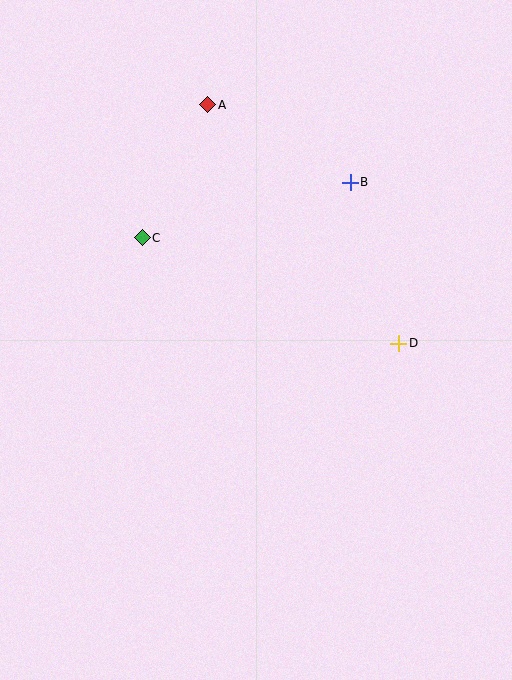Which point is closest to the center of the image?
Point D at (399, 343) is closest to the center.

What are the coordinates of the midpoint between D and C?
The midpoint between D and C is at (271, 290).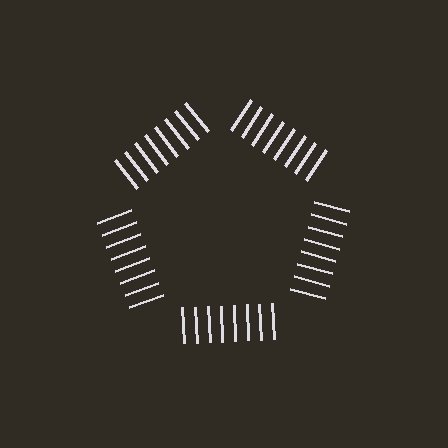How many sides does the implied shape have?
5 sides — the line-ends trace a pentagon.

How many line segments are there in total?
40 — 8 along each of the 5 edges.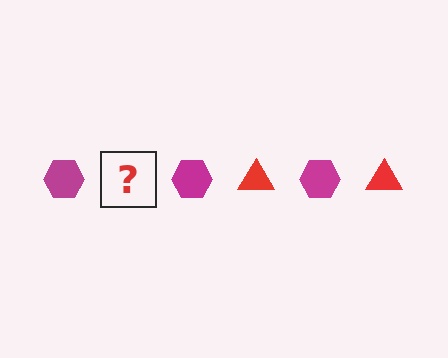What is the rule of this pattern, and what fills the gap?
The rule is that the pattern alternates between magenta hexagon and red triangle. The gap should be filled with a red triangle.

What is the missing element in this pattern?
The missing element is a red triangle.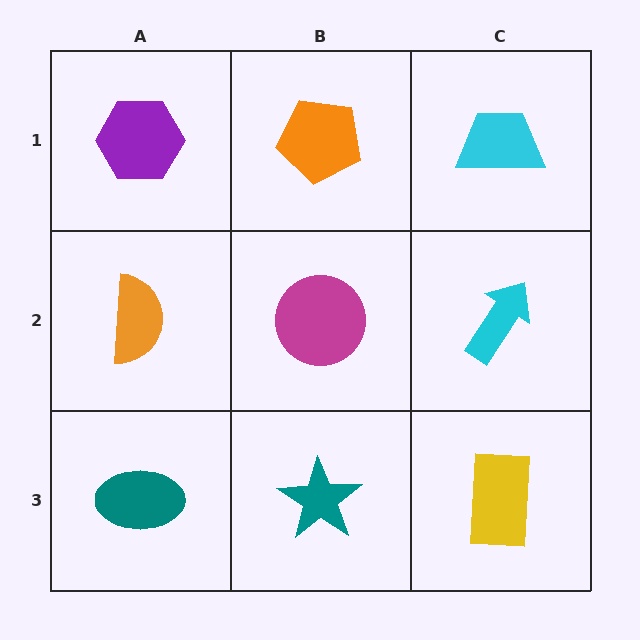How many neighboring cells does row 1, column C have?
2.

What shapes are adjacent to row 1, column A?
An orange semicircle (row 2, column A), an orange pentagon (row 1, column B).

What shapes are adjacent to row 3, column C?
A cyan arrow (row 2, column C), a teal star (row 3, column B).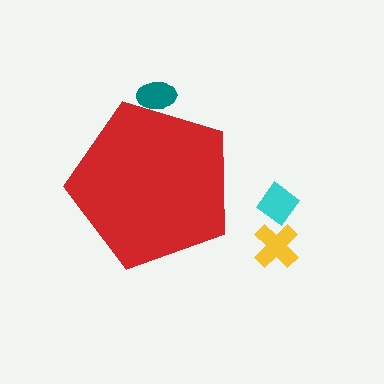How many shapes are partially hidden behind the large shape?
1 shape is partially hidden.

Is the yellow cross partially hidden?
No, the yellow cross is fully visible.